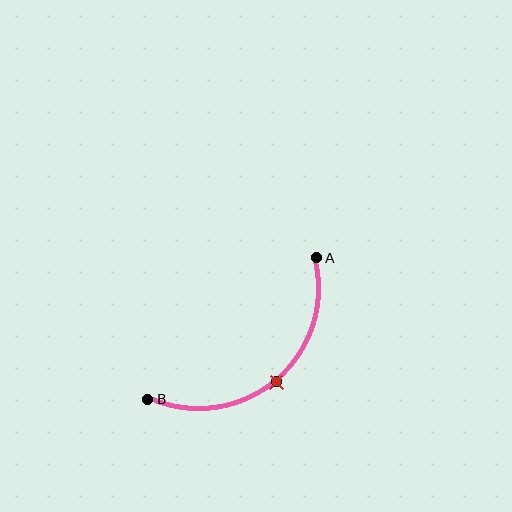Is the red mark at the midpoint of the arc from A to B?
Yes. The red mark lies on the arc at equal arc-length from both A and B — it is the arc midpoint.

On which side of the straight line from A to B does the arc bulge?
The arc bulges below and to the right of the straight line connecting A and B.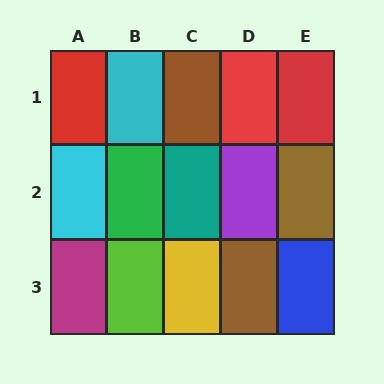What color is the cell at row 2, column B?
Green.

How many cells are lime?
1 cell is lime.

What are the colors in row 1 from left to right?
Red, cyan, brown, red, red.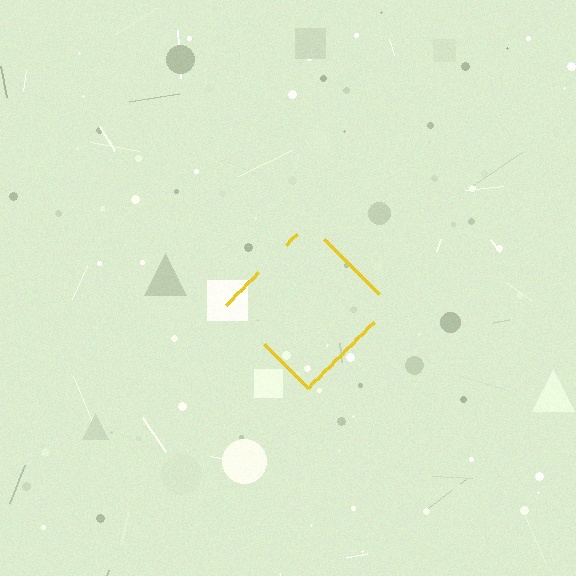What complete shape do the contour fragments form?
The contour fragments form a diamond.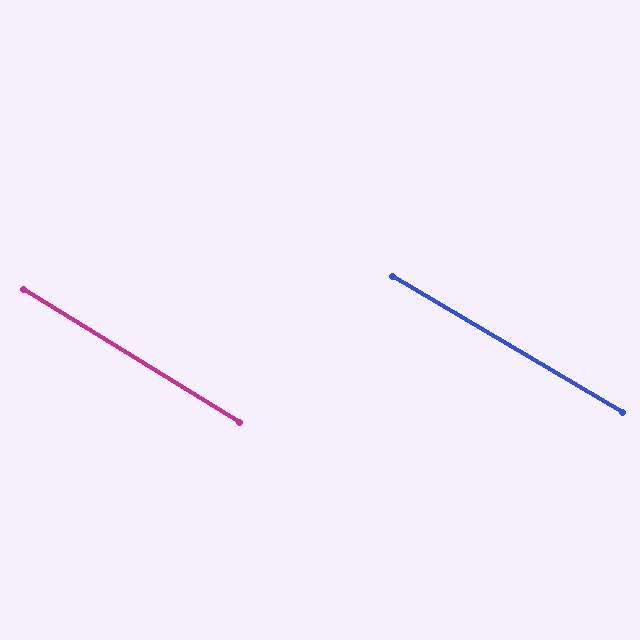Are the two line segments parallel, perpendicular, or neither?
Parallel — their directions differ by only 1.1°.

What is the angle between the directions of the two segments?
Approximately 1 degree.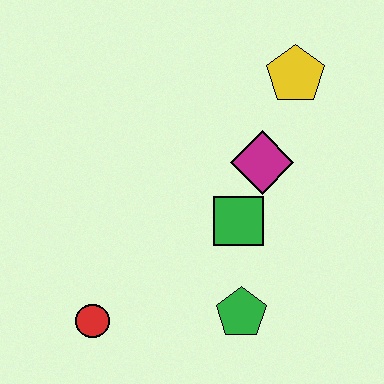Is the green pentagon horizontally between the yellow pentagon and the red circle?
Yes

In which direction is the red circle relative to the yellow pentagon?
The red circle is below the yellow pentagon.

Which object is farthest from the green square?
The red circle is farthest from the green square.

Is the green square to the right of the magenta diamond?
No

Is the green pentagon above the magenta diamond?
No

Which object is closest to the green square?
The magenta diamond is closest to the green square.